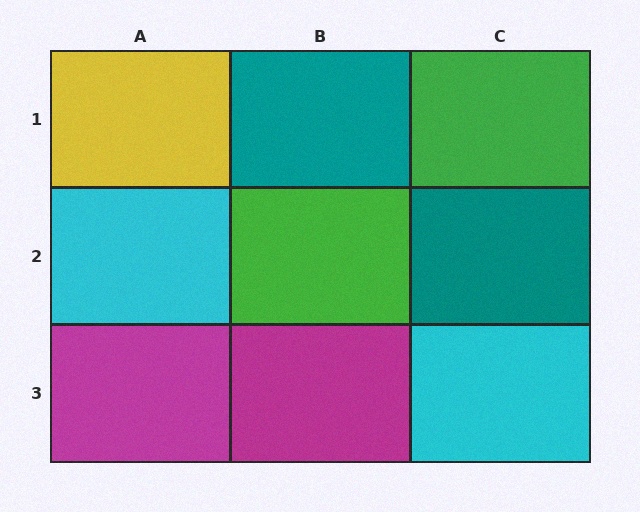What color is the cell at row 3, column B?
Magenta.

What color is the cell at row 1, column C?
Green.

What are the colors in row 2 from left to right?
Cyan, green, teal.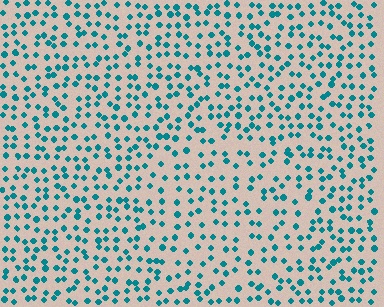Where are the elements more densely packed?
The elements are more densely packed outside the circle boundary.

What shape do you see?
I see a circle.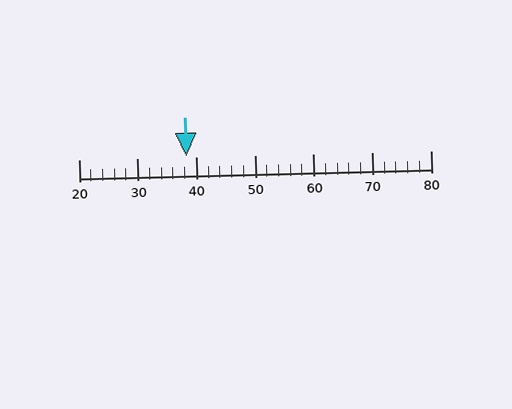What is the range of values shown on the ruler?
The ruler shows values from 20 to 80.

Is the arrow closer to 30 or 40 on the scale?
The arrow is closer to 40.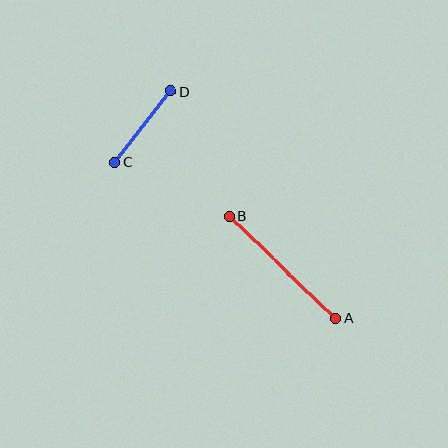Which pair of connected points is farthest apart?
Points A and B are farthest apart.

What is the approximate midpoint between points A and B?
The midpoint is at approximately (283, 267) pixels.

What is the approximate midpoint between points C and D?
The midpoint is at approximately (143, 127) pixels.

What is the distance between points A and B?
The distance is approximately 148 pixels.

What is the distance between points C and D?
The distance is approximately 91 pixels.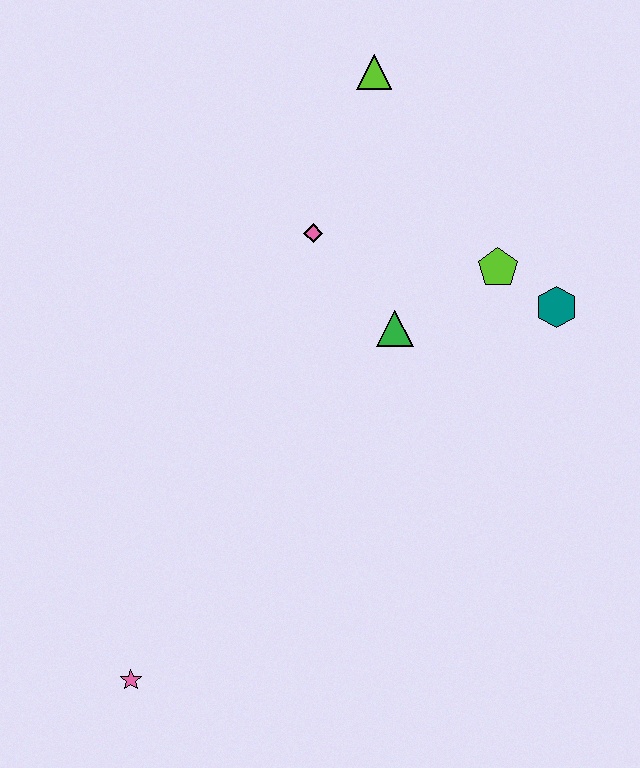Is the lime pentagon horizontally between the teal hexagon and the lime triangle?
Yes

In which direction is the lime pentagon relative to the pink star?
The lime pentagon is above the pink star.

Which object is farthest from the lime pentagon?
The pink star is farthest from the lime pentagon.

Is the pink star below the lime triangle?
Yes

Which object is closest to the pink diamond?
The green triangle is closest to the pink diamond.